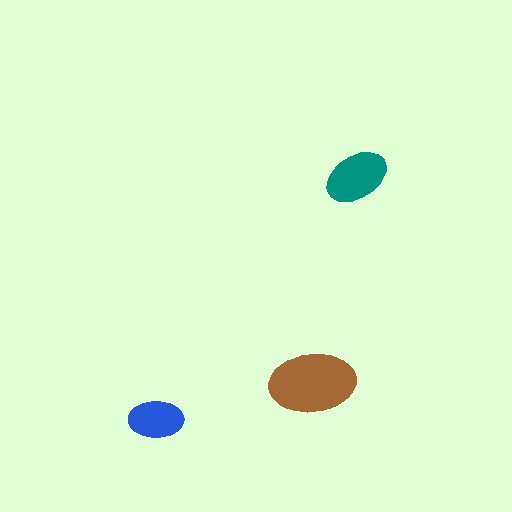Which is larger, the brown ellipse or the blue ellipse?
The brown one.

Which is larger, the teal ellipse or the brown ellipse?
The brown one.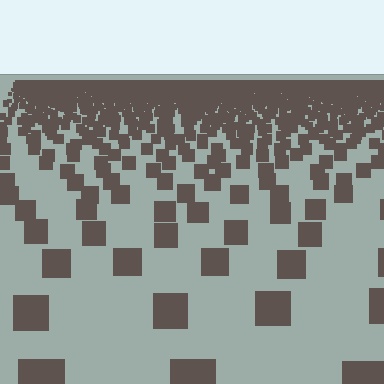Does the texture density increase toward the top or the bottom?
Density increases toward the top.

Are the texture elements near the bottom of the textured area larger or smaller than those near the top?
Larger. Near the bottom, elements are closer to the viewer and appear at a bigger on-screen size.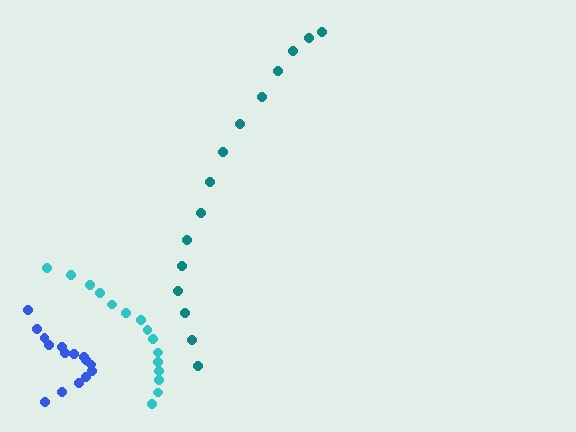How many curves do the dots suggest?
There are 3 distinct paths.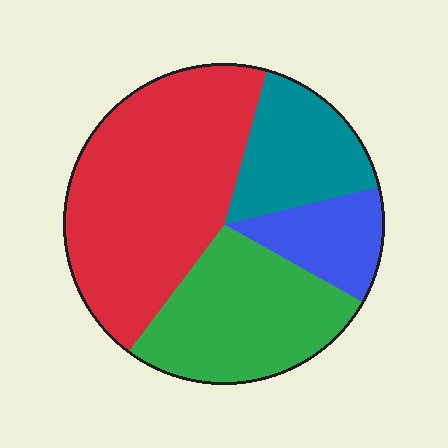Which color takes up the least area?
Blue, at roughly 10%.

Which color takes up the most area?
Red, at roughly 45%.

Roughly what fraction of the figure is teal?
Teal takes up between a sixth and a third of the figure.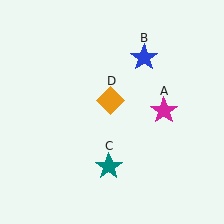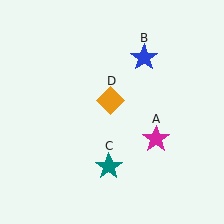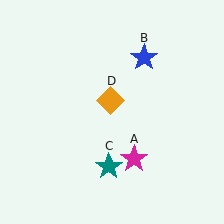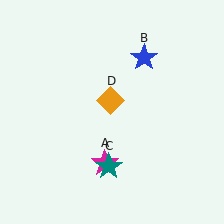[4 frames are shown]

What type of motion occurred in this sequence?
The magenta star (object A) rotated clockwise around the center of the scene.